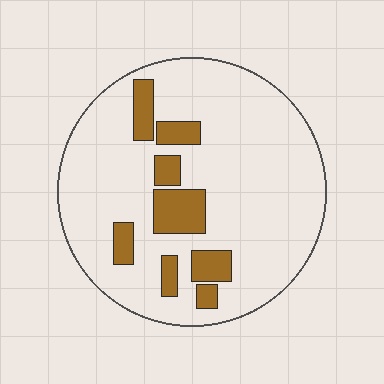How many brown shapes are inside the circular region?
8.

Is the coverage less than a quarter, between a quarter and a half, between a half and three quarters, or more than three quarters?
Less than a quarter.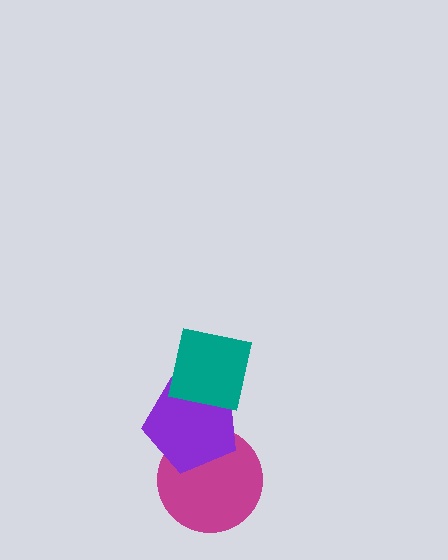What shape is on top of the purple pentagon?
The teal square is on top of the purple pentagon.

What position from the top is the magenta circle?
The magenta circle is 3rd from the top.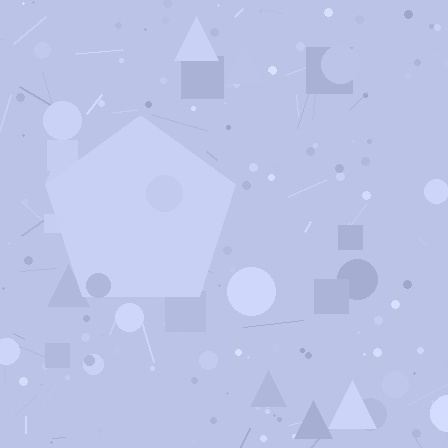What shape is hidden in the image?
A pentagon is hidden in the image.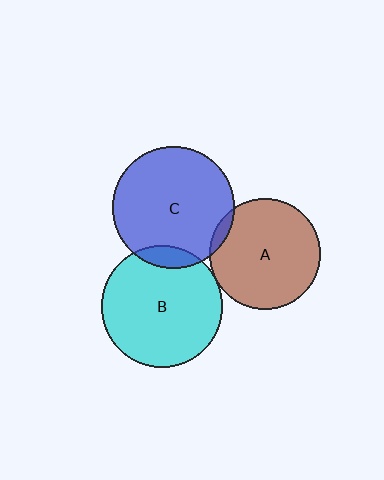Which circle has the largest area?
Circle C (blue).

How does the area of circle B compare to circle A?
Approximately 1.2 times.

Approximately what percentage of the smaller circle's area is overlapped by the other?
Approximately 5%.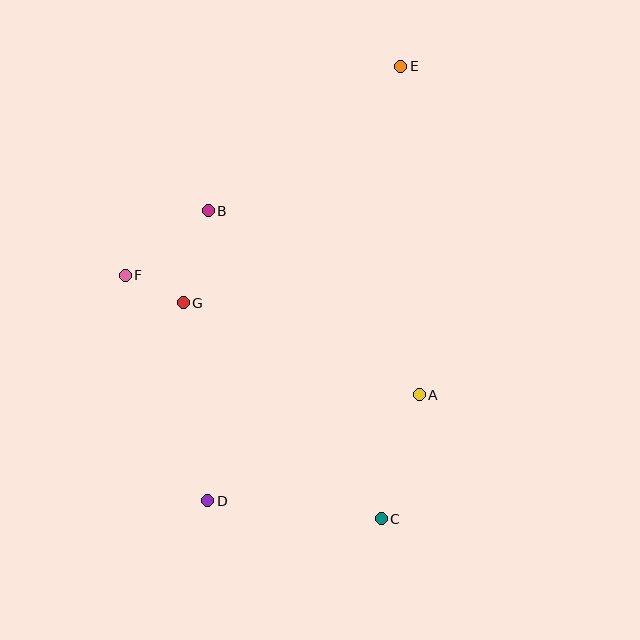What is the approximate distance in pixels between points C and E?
The distance between C and E is approximately 453 pixels.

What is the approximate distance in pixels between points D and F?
The distance between D and F is approximately 240 pixels.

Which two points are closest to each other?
Points F and G are closest to each other.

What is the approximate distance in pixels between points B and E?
The distance between B and E is approximately 241 pixels.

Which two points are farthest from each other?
Points D and E are farthest from each other.